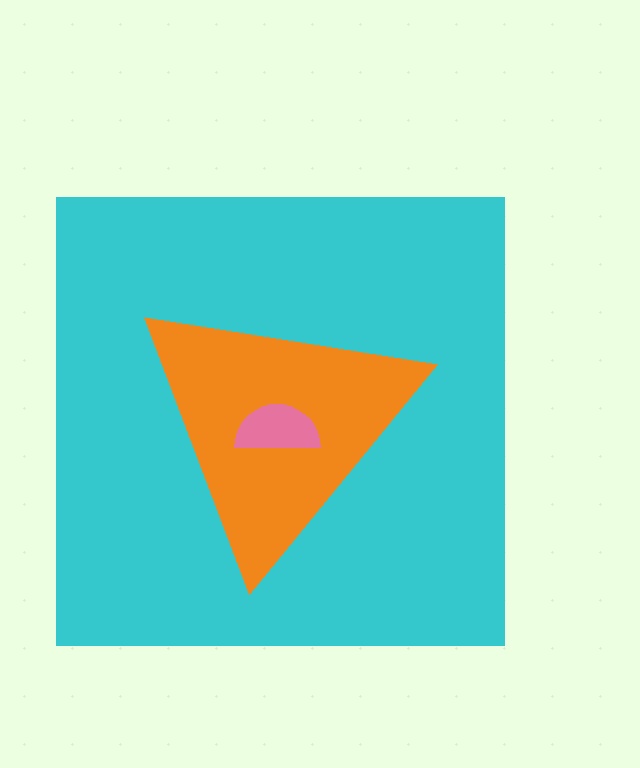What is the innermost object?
The pink semicircle.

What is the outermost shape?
The cyan square.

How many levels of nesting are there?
3.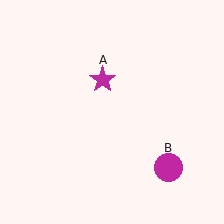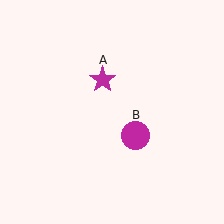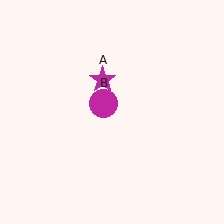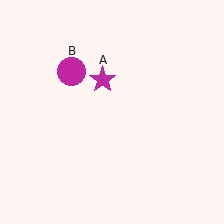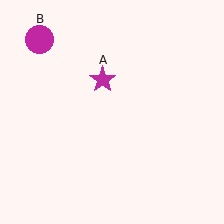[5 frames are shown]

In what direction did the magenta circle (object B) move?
The magenta circle (object B) moved up and to the left.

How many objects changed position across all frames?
1 object changed position: magenta circle (object B).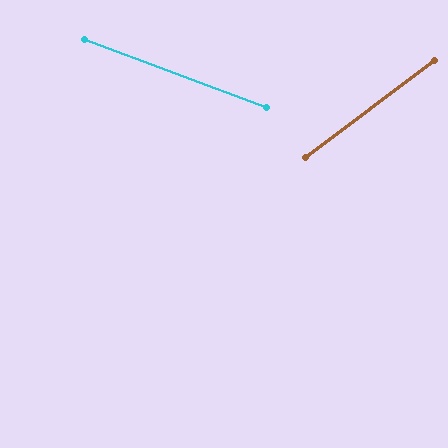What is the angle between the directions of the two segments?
Approximately 57 degrees.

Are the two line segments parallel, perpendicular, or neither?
Neither parallel nor perpendicular — they differ by about 57°.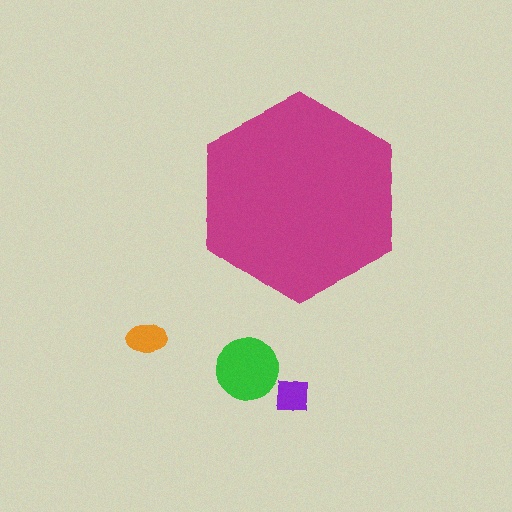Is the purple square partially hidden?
No, the purple square is fully visible.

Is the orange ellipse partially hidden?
No, the orange ellipse is fully visible.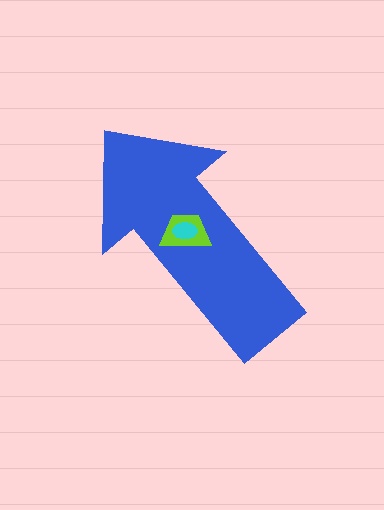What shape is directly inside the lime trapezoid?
The cyan ellipse.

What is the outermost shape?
The blue arrow.